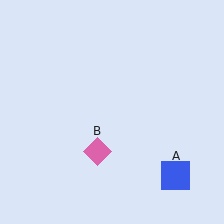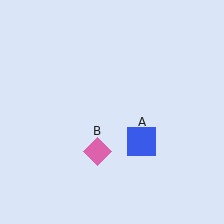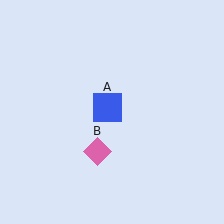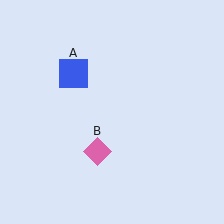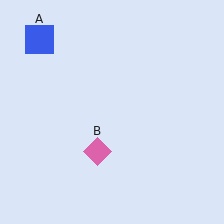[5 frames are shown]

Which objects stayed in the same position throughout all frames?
Pink diamond (object B) remained stationary.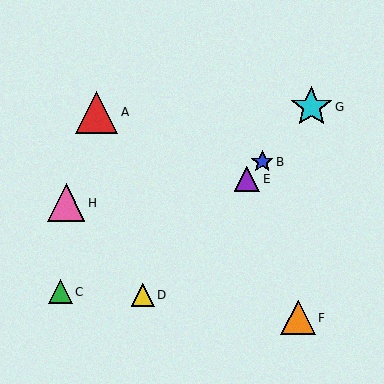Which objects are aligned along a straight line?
Objects B, D, E, G are aligned along a straight line.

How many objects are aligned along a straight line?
4 objects (B, D, E, G) are aligned along a straight line.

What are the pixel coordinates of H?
Object H is at (66, 203).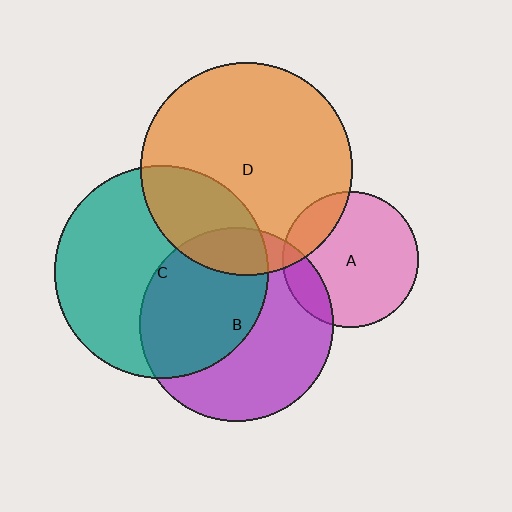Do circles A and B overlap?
Yes.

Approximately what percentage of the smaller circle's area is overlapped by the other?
Approximately 15%.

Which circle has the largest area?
Circle C (teal).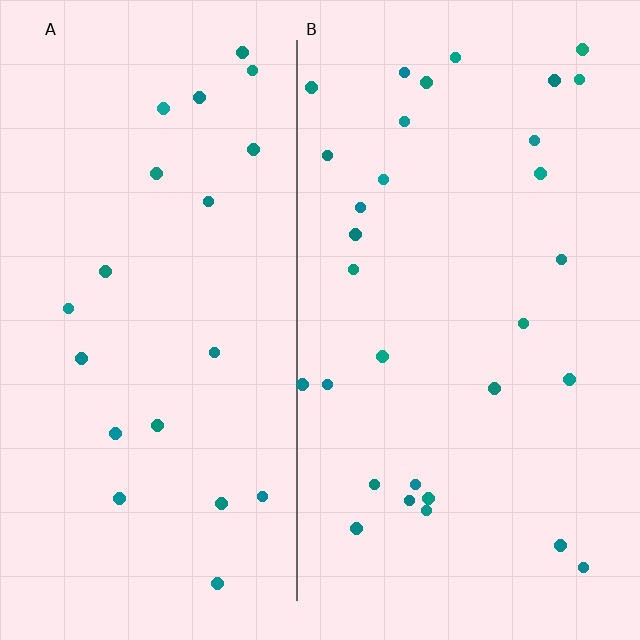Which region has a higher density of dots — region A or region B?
B (the right).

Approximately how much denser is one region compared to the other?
Approximately 1.5× — region B over region A.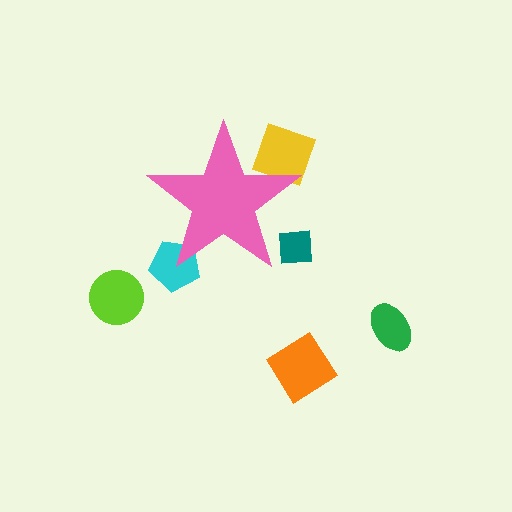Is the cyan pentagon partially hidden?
Yes, the cyan pentagon is partially hidden behind the pink star.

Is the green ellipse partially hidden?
No, the green ellipse is fully visible.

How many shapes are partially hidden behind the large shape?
3 shapes are partially hidden.